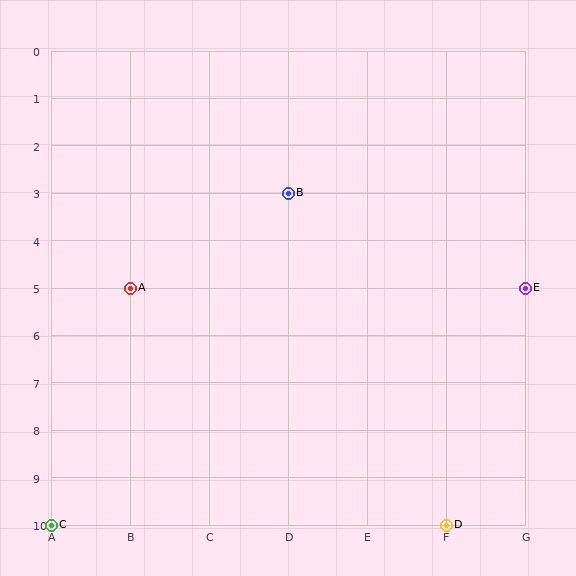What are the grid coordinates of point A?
Point A is at grid coordinates (B, 5).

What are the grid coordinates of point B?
Point B is at grid coordinates (D, 3).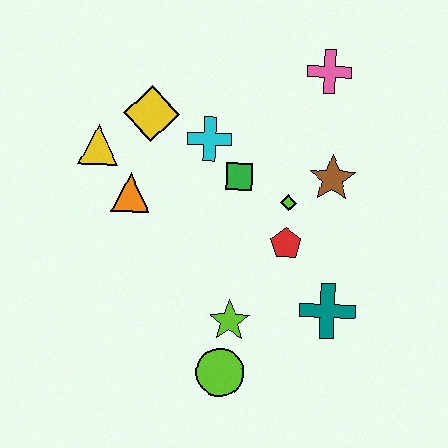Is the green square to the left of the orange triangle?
No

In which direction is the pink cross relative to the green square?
The pink cross is above the green square.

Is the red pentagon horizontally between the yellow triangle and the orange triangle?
No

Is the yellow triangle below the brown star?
No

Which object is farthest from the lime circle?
The pink cross is farthest from the lime circle.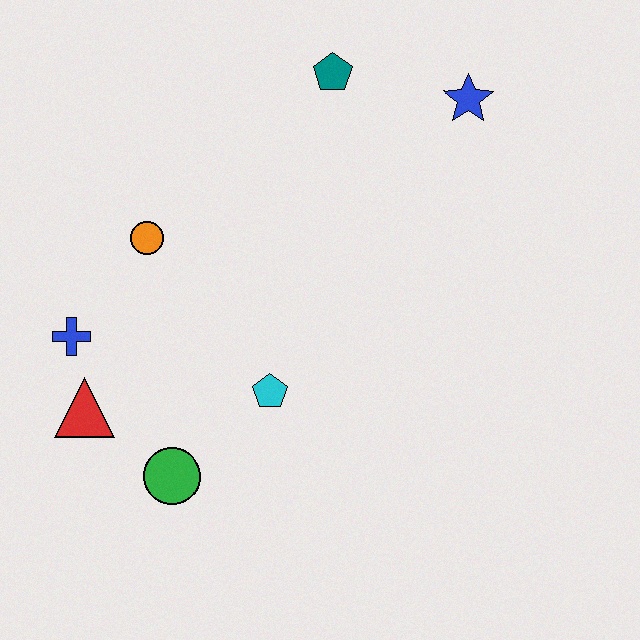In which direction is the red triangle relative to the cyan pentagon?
The red triangle is to the left of the cyan pentagon.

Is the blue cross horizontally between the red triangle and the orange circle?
No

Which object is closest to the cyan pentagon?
The green circle is closest to the cyan pentagon.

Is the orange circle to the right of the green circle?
No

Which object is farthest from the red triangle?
The blue star is farthest from the red triangle.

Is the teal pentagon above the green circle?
Yes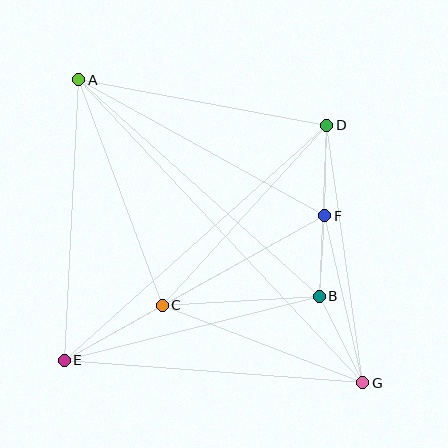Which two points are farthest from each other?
Points A and G are farthest from each other.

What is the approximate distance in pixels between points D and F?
The distance between D and F is approximately 91 pixels.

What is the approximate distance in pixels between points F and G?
The distance between F and G is approximately 171 pixels.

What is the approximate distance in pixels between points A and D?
The distance between A and D is approximately 252 pixels.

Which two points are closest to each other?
Points B and F are closest to each other.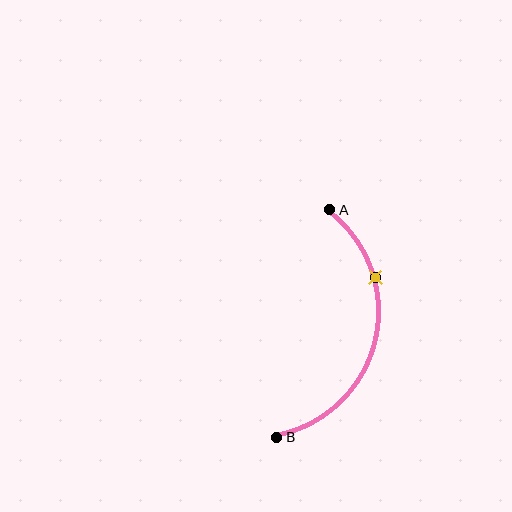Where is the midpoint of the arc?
The arc midpoint is the point on the curve farthest from the straight line joining A and B. It sits to the right of that line.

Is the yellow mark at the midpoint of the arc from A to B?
No. The yellow mark lies on the arc but is closer to endpoint A. The arc midpoint would be at the point on the curve equidistant along the arc from both A and B.